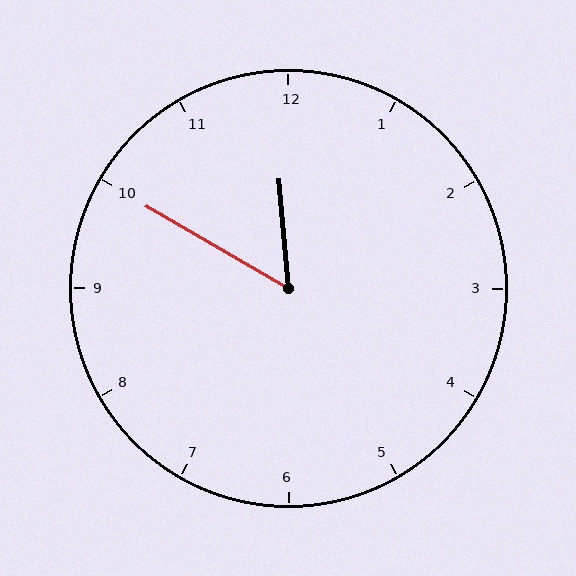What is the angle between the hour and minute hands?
Approximately 55 degrees.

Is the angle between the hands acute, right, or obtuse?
It is acute.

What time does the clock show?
11:50.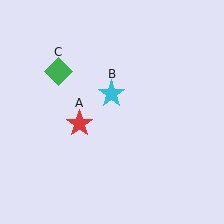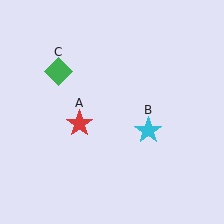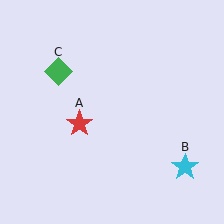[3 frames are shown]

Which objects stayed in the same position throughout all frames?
Red star (object A) and green diamond (object C) remained stationary.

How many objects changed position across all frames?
1 object changed position: cyan star (object B).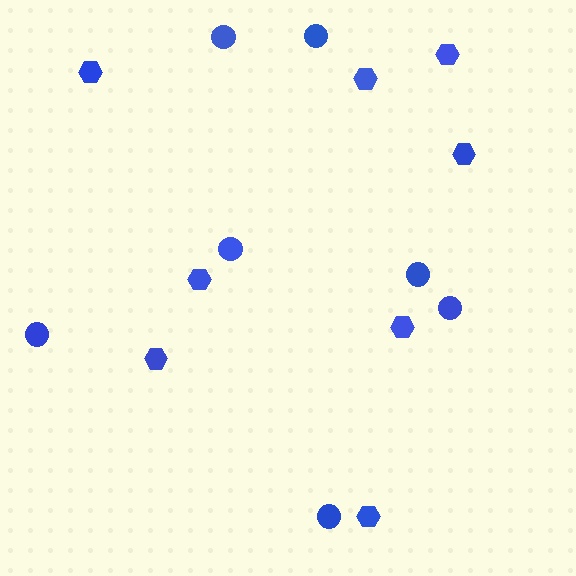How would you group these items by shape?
There are 2 groups: one group of hexagons (8) and one group of circles (7).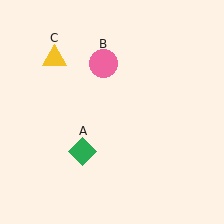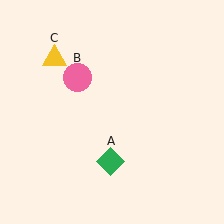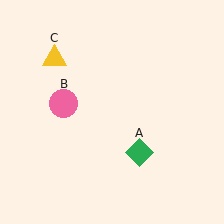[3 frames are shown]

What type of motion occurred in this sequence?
The green diamond (object A), pink circle (object B) rotated counterclockwise around the center of the scene.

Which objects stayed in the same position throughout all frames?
Yellow triangle (object C) remained stationary.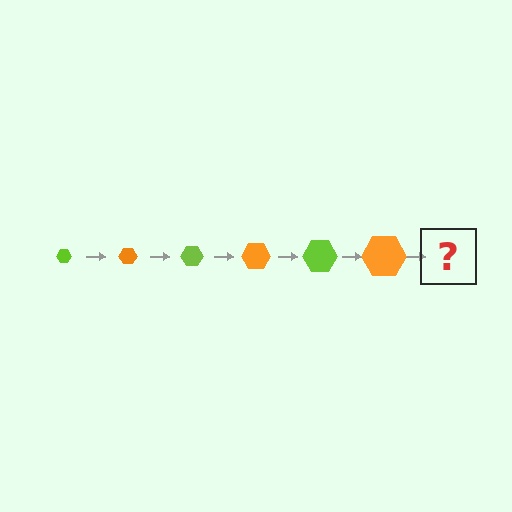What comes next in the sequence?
The next element should be a lime hexagon, larger than the previous one.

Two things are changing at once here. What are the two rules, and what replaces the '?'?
The two rules are that the hexagon grows larger each step and the color cycles through lime and orange. The '?' should be a lime hexagon, larger than the previous one.